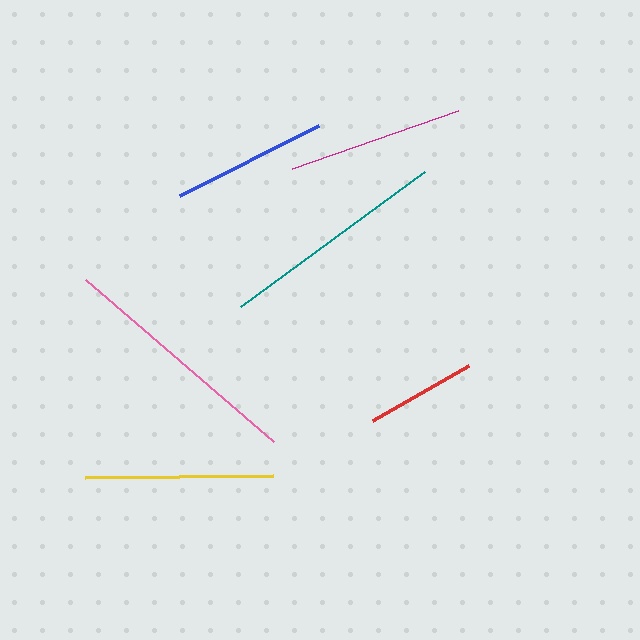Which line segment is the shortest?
The red line is the shortest at approximately 111 pixels.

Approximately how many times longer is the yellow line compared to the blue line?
The yellow line is approximately 1.2 times the length of the blue line.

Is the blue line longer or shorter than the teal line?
The teal line is longer than the blue line.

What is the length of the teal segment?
The teal segment is approximately 229 pixels long.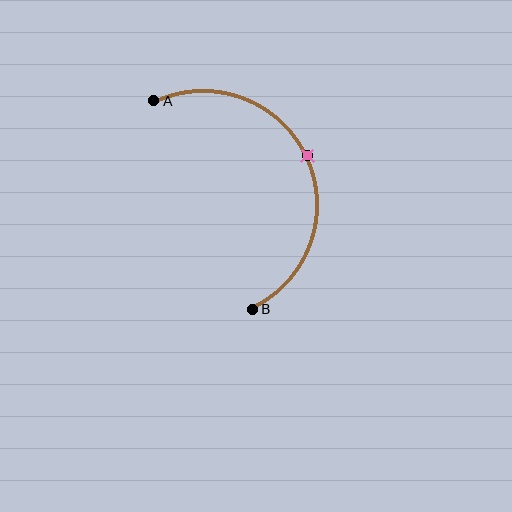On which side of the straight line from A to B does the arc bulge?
The arc bulges to the right of the straight line connecting A and B.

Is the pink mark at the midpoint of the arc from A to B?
Yes. The pink mark lies on the arc at equal arc-length from both A and B — it is the arc midpoint.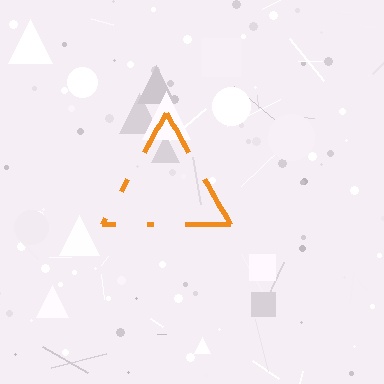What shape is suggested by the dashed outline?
The dashed outline suggests a triangle.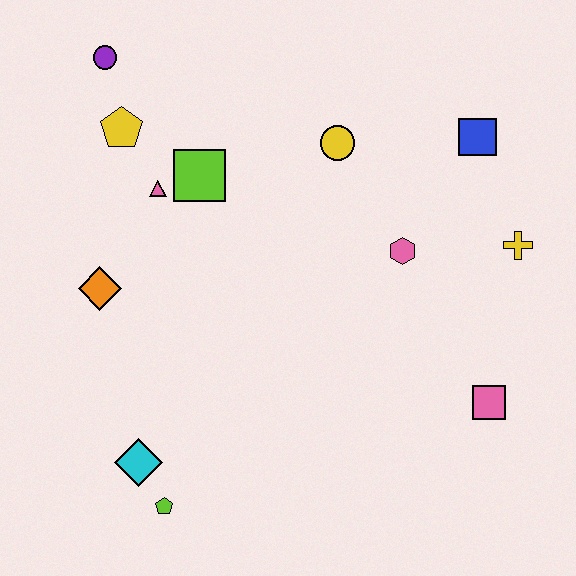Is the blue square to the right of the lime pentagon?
Yes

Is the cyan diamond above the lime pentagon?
Yes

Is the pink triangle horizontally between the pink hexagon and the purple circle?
Yes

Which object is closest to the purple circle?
The yellow pentagon is closest to the purple circle.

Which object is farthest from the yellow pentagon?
The pink square is farthest from the yellow pentagon.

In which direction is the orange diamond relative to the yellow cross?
The orange diamond is to the left of the yellow cross.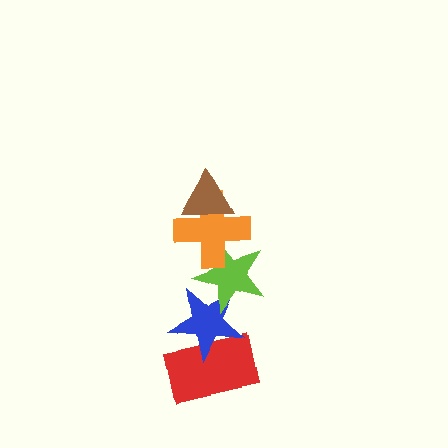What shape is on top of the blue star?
The lime star is on top of the blue star.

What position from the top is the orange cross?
The orange cross is 2nd from the top.